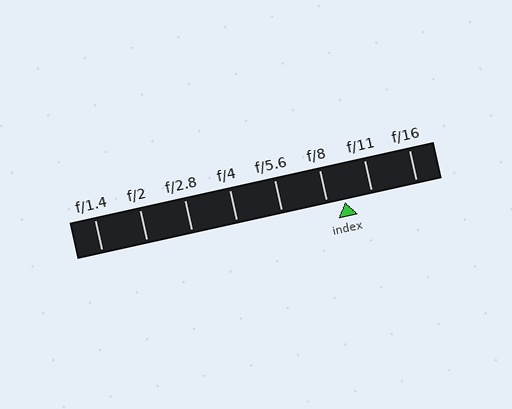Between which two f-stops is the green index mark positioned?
The index mark is between f/8 and f/11.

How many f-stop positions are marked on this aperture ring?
There are 8 f-stop positions marked.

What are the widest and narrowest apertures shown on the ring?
The widest aperture shown is f/1.4 and the narrowest is f/16.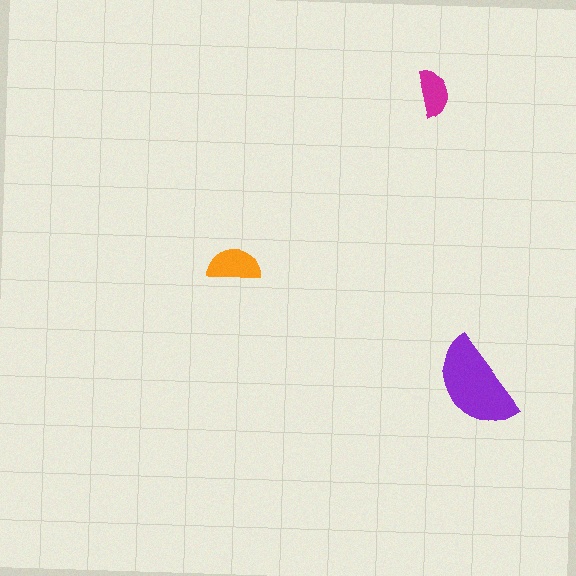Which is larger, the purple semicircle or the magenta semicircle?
The purple one.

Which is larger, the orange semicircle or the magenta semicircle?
The orange one.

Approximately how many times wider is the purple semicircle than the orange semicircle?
About 2 times wider.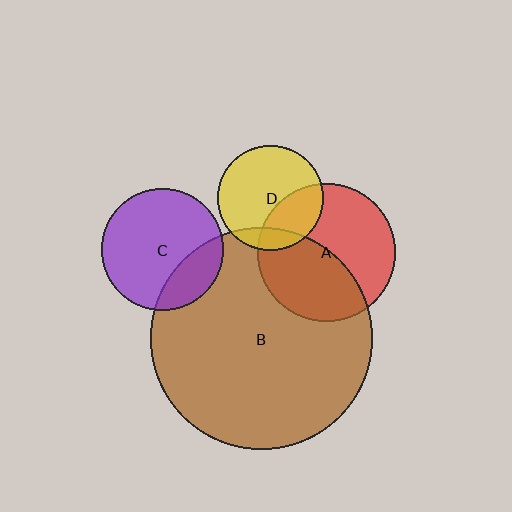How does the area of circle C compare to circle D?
Approximately 1.3 times.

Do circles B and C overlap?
Yes.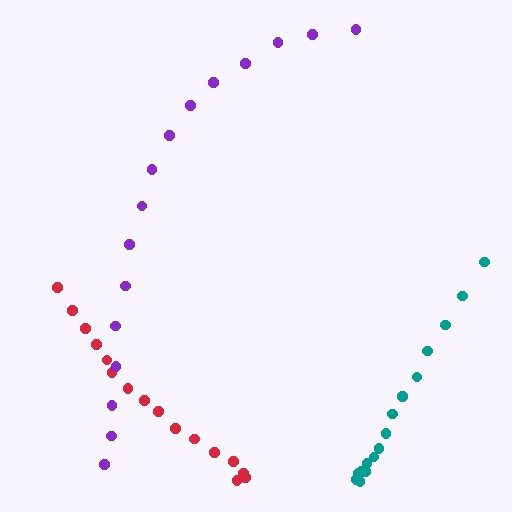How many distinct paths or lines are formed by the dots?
There are 3 distinct paths.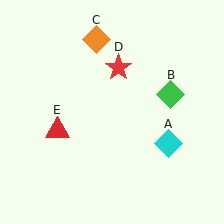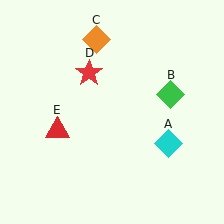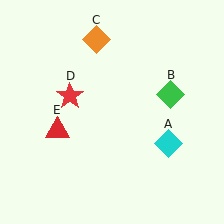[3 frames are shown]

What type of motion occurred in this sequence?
The red star (object D) rotated counterclockwise around the center of the scene.